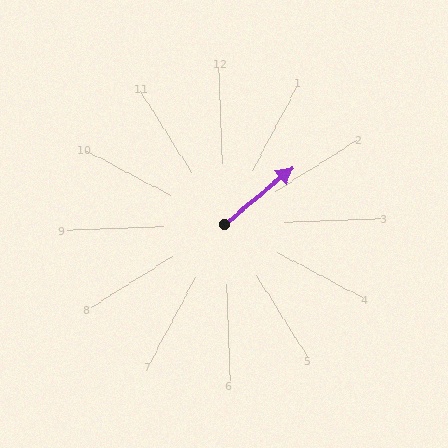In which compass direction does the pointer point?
Northeast.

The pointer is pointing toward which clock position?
Roughly 2 o'clock.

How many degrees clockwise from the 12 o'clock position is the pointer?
Approximately 52 degrees.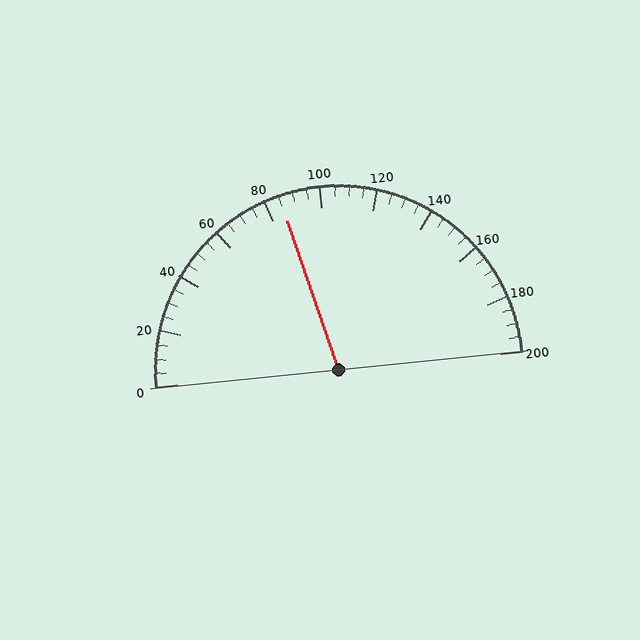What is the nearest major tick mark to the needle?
The nearest major tick mark is 80.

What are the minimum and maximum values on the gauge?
The gauge ranges from 0 to 200.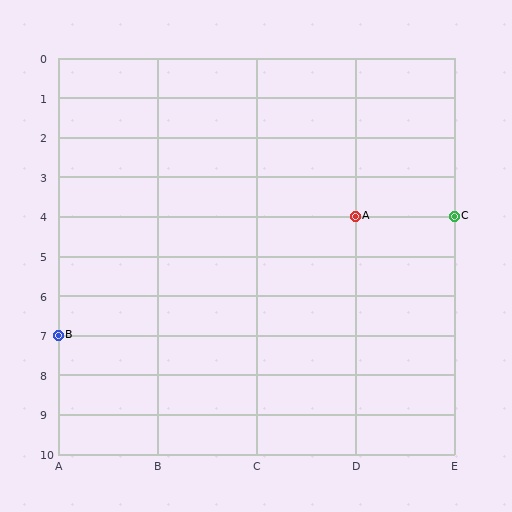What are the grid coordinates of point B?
Point B is at grid coordinates (A, 7).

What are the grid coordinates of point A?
Point A is at grid coordinates (D, 4).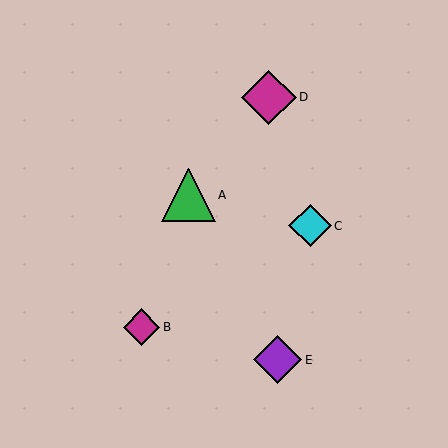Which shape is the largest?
The magenta diamond (labeled D) is the largest.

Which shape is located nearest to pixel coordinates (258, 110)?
The magenta diamond (labeled D) at (269, 97) is nearest to that location.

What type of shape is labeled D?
Shape D is a magenta diamond.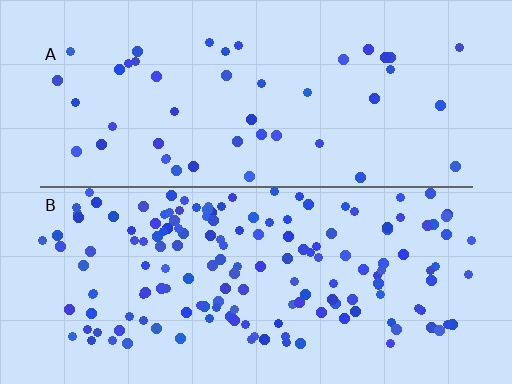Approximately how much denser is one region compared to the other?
Approximately 3.5× — region B over region A.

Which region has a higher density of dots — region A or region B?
B (the bottom).